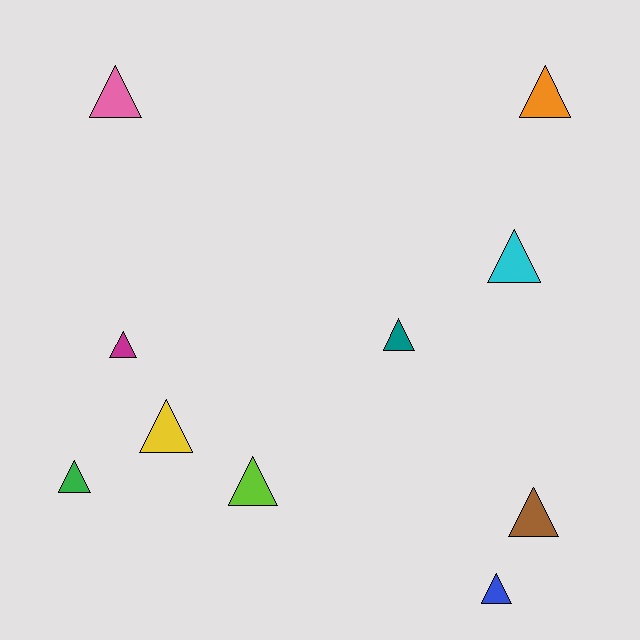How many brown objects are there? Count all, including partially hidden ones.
There is 1 brown object.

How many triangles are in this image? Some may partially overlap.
There are 10 triangles.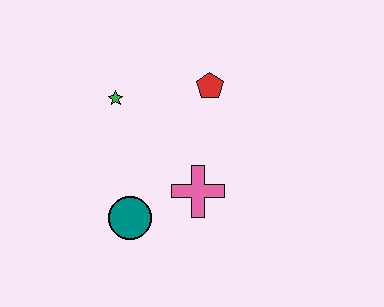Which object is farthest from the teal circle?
The red pentagon is farthest from the teal circle.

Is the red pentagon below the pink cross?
No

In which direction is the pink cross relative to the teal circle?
The pink cross is to the right of the teal circle.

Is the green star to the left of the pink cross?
Yes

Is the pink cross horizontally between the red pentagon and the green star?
Yes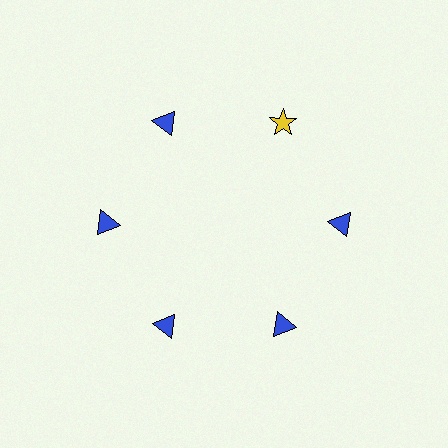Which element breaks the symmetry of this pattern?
The yellow star at roughly the 1 o'clock position breaks the symmetry. All other shapes are blue triangles.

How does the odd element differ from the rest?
It differs in both color (yellow instead of blue) and shape (star instead of triangle).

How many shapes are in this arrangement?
There are 6 shapes arranged in a ring pattern.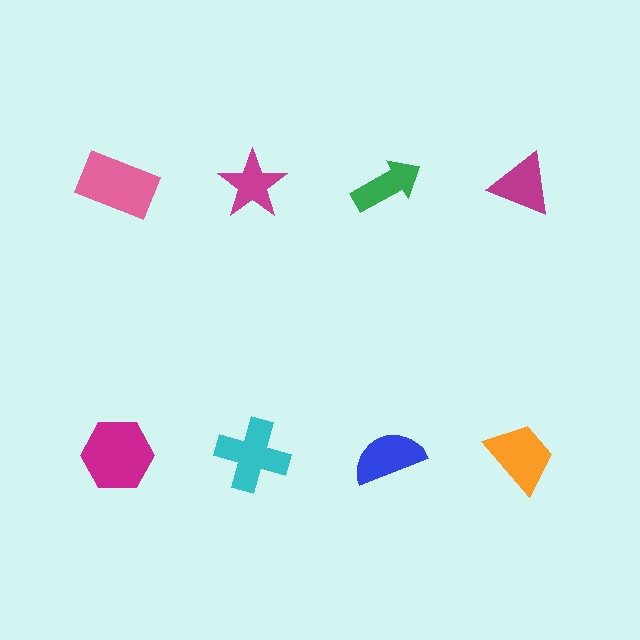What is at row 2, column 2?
A cyan cross.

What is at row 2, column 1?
A magenta hexagon.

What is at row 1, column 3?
A green arrow.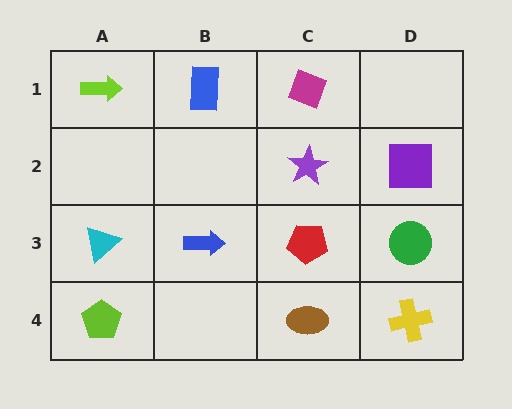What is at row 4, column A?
A lime pentagon.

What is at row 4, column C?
A brown ellipse.